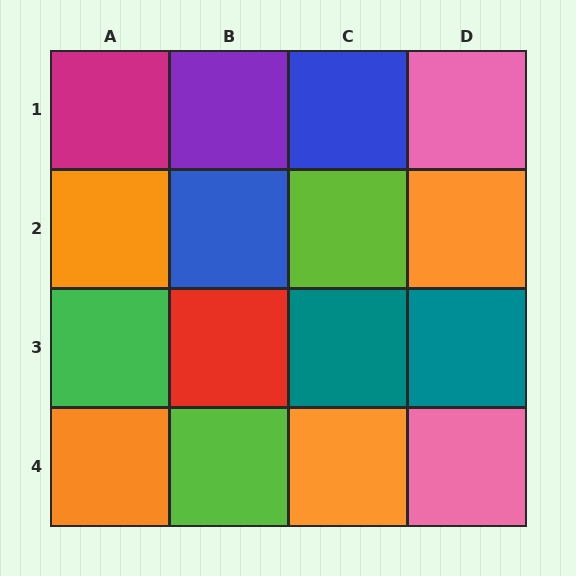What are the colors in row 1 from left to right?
Magenta, purple, blue, pink.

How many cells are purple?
1 cell is purple.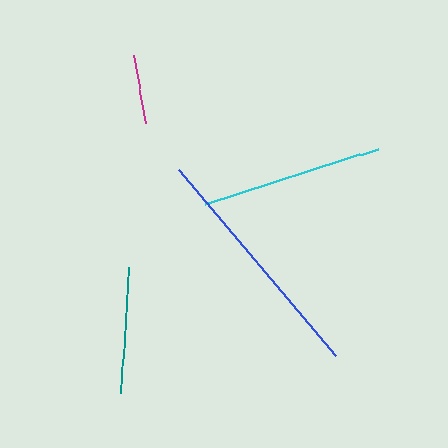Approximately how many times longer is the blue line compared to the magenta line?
The blue line is approximately 3.5 times the length of the magenta line.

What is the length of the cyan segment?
The cyan segment is approximately 182 pixels long.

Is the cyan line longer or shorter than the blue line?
The blue line is longer than the cyan line.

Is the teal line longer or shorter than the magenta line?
The teal line is longer than the magenta line.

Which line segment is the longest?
The blue line is the longest at approximately 244 pixels.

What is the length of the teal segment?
The teal segment is approximately 126 pixels long.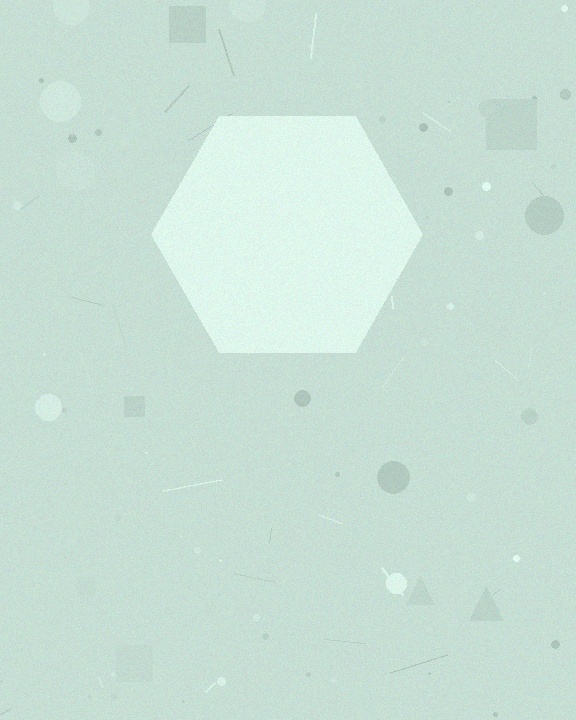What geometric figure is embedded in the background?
A hexagon is embedded in the background.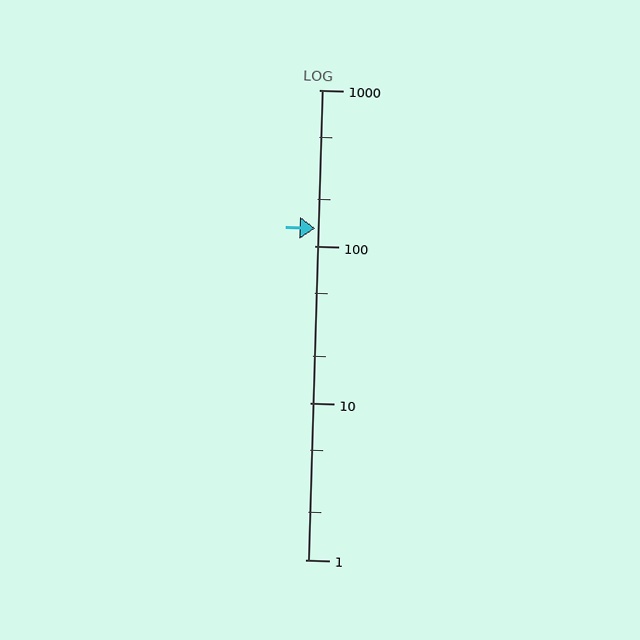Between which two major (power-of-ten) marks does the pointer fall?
The pointer is between 100 and 1000.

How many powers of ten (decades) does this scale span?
The scale spans 3 decades, from 1 to 1000.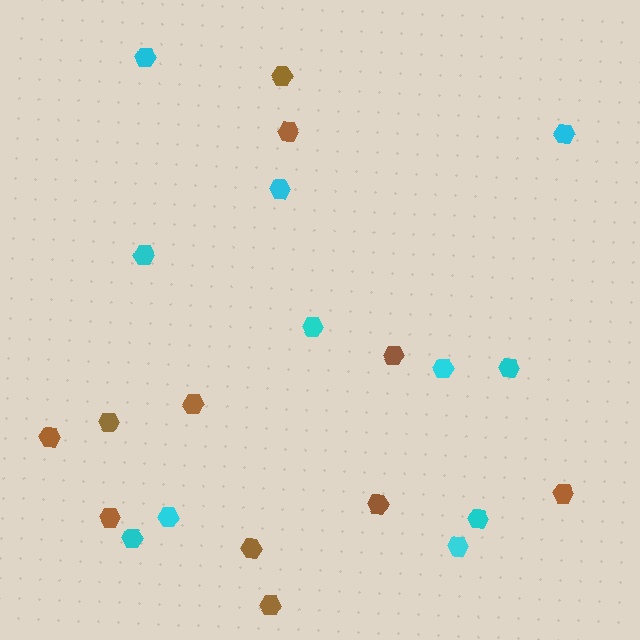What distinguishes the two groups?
There are 2 groups: one group of brown hexagons (11) and one group of cyan hexagons (11).